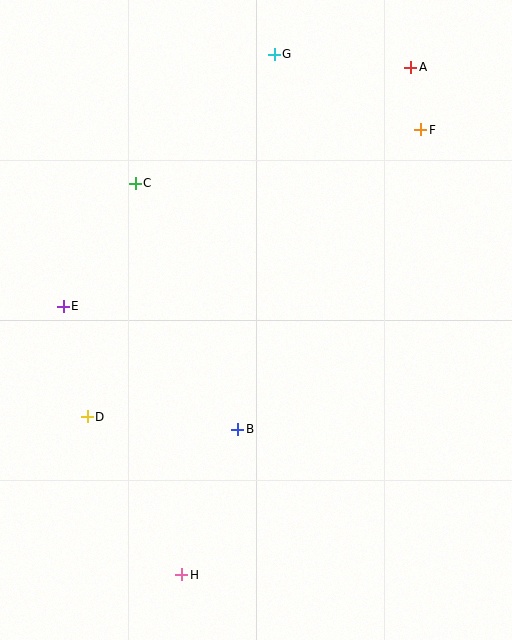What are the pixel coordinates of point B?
Point B is at (238, 429).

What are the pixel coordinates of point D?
Point D is at (87, 417).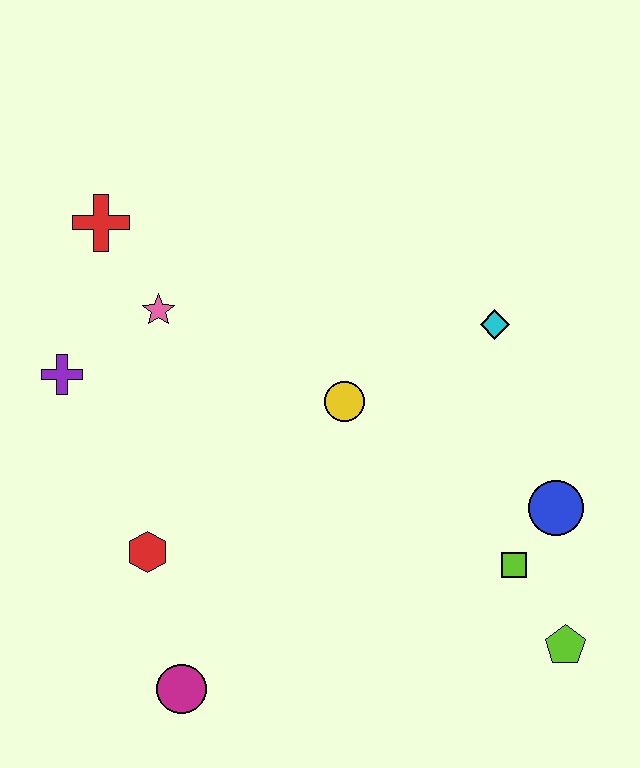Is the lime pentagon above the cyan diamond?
No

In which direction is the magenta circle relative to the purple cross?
The magenta circle is below the purple cross.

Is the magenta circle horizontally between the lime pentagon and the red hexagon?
Yes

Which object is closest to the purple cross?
The pink star is closest to the purple cross.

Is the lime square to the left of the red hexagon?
No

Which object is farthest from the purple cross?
The lime pentagon is farthest from the purple cross.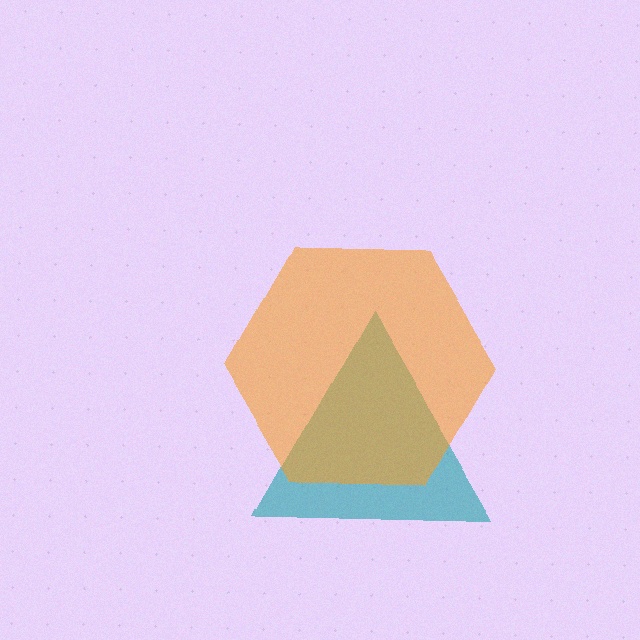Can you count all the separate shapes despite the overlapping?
Yes, there are 2 separate shapes.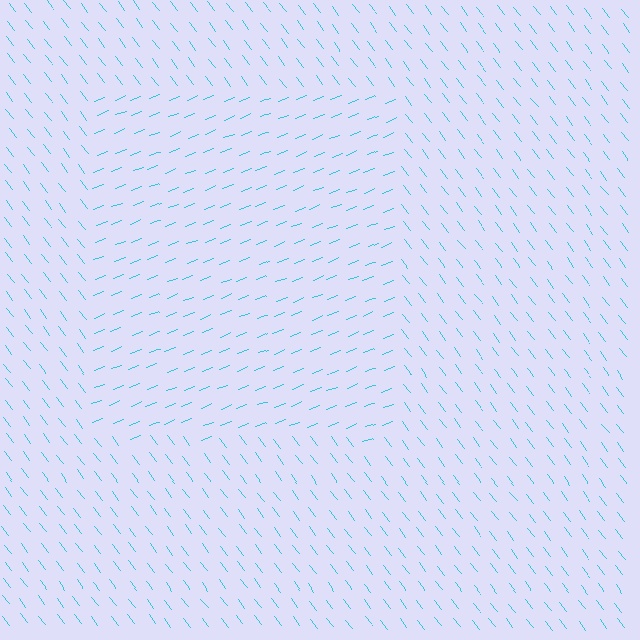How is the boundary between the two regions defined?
The boundary is defined purely by a change in line orientation (approximately 74 degrees difference). All lines are the same color and thickness.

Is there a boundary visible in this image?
Yes, there is a texture boundary formed by a change in line orientation.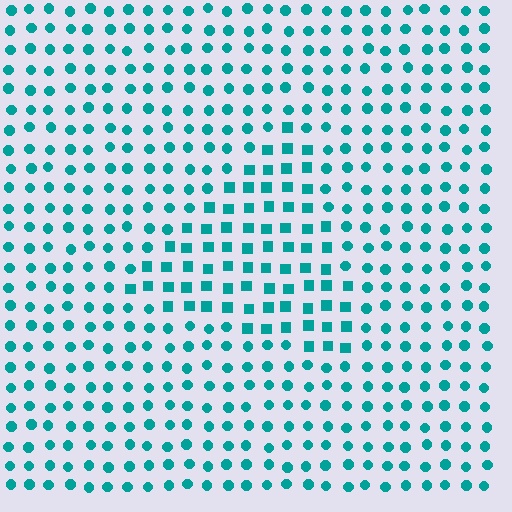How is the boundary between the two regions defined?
The boundary is defined by a change in element shape: squares inside vs. circles outside. All elements share the same color and spacing.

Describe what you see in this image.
The image is filled with small teal elements arranged in a uniform grid. A triangle-shaped region contains squares, while the surrounding area contains circles. The boundary is defined purely by the change in element shape.